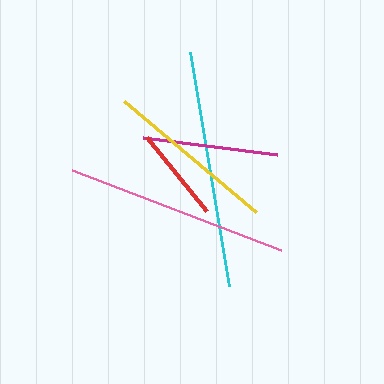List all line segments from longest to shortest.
From longest to shortest: cyan, pink, yellow, magenta, red.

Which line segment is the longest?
The cyan line is the longest at approximately 238 pixels.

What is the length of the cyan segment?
The cyan segment is approximately 238 pixels long.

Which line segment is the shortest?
The red line is the shortest at approximately 95 pixels.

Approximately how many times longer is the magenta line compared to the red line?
The magenta line is approximately 1.4 times the length of the red line.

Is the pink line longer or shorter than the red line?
The pink line is longer than the red line.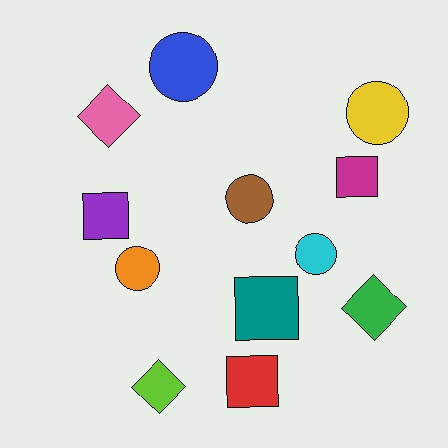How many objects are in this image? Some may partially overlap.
There are 12 objects.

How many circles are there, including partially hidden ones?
There are 5 circles.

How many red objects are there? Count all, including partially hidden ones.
There is 1 red object.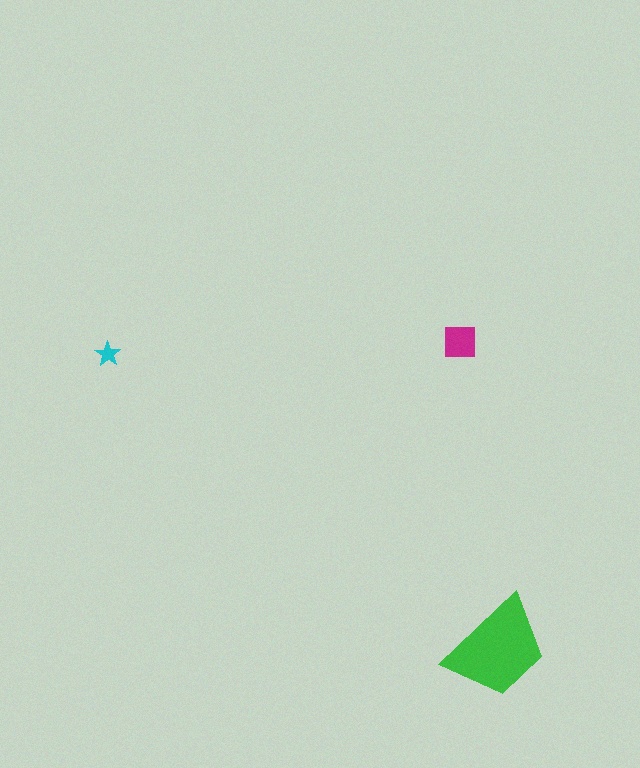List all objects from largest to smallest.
The green trapezoid, the magenta square, the cyan star.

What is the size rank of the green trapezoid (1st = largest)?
1st.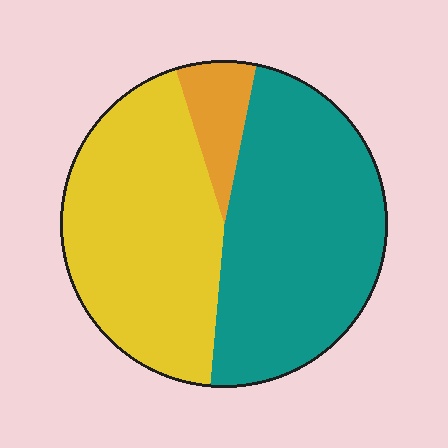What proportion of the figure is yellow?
Yellow covers 44% of the figure.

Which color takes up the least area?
Orange, at roughly 10%.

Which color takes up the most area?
Teal, at roughly 50%.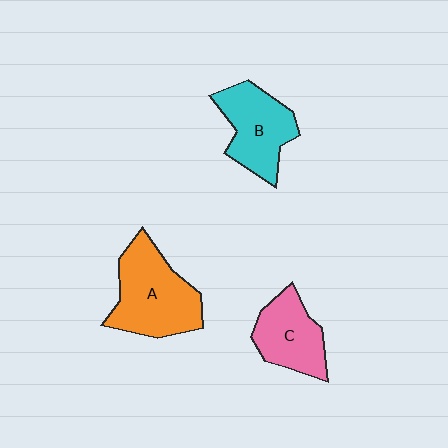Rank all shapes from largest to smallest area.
From largest to smallest: A (orange), B (cyan), C (pink).